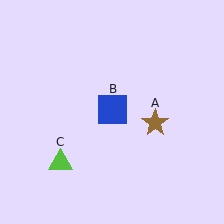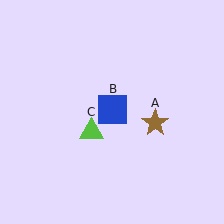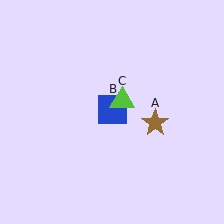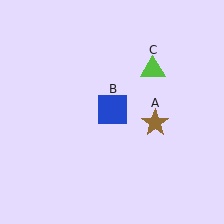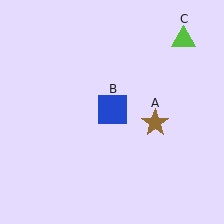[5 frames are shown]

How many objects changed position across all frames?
1 object changed position: lime triangle (object C).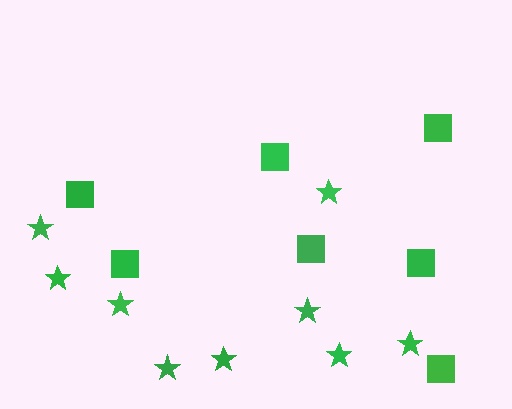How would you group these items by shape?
There are 2 groups: one group of stars (9) and one group of squares (7).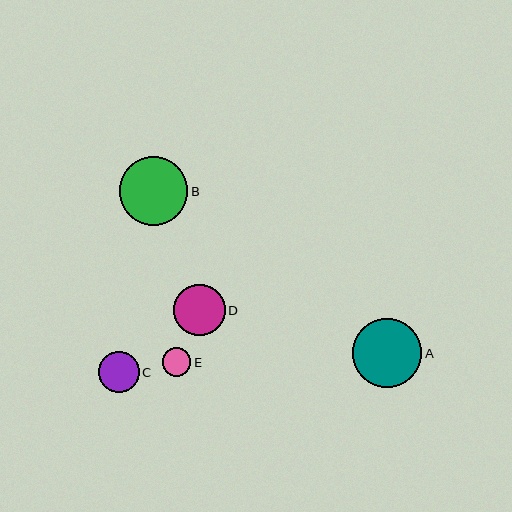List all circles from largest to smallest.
From largest to smallest: B, A, D, C, E.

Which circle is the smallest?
Circle E is the smallest with a size of approximately 29 pixels.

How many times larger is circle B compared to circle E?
Circle B is approximately 2.4 times the size of circle E.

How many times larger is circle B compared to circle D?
Circle B is approximately 1.3 times the size of circle D.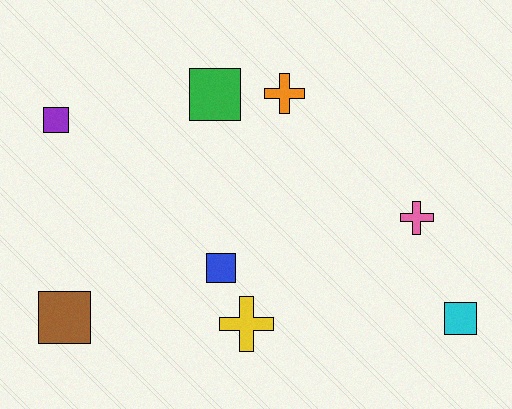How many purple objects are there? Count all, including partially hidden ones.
There is 1 purple object.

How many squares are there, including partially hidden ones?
There are 5 squares.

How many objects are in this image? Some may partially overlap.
There are 8 objects.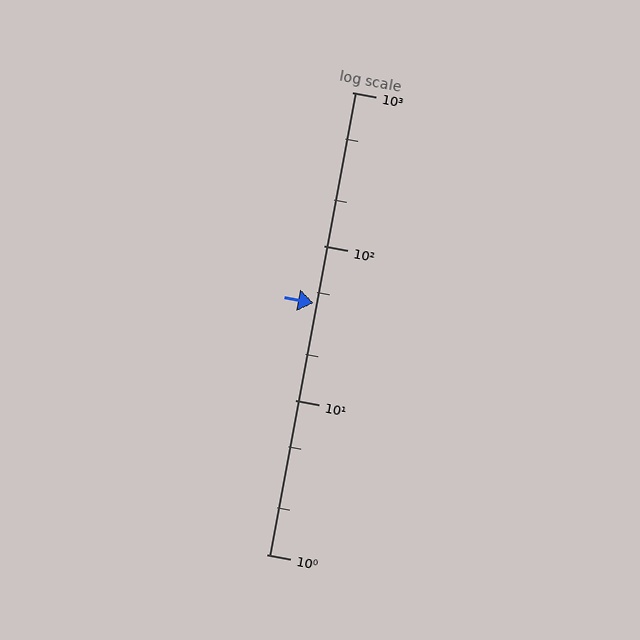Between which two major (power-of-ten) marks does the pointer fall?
The pointer is between 10 and 100.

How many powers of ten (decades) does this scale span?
The scale spans 3 decades, from 1 to 1000.